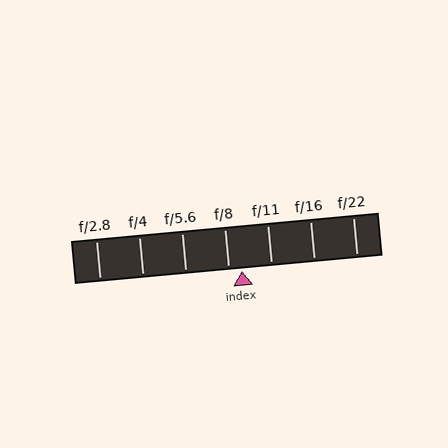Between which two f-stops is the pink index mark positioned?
The index mark is between f/8 and f/11.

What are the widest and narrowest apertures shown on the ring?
The widest aperture shown is f/2.8 and the narrowest is f/22.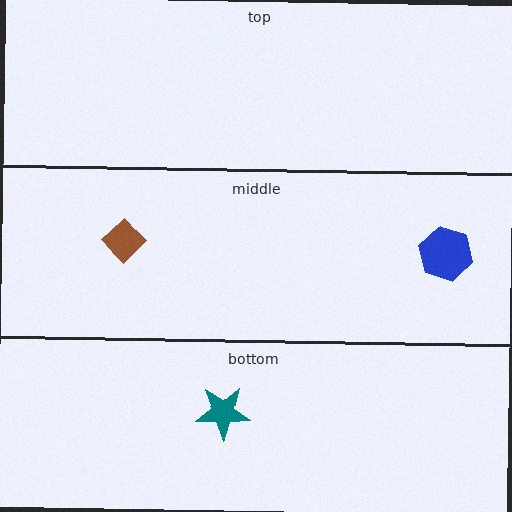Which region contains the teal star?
The bottom region.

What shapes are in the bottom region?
The teal star.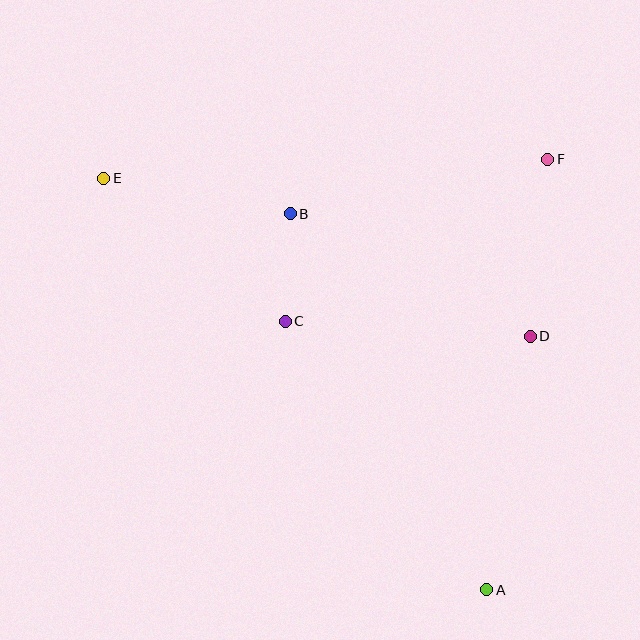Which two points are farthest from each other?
Points A and E are farthest from each other.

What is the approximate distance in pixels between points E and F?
The distance between E and F is approximately 444 pixels.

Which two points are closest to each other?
Points B and C are closest to each other.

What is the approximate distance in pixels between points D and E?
The distance between D and E is approximately 455 pixels.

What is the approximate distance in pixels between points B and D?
The distance between B and D is approximately 269 pixels.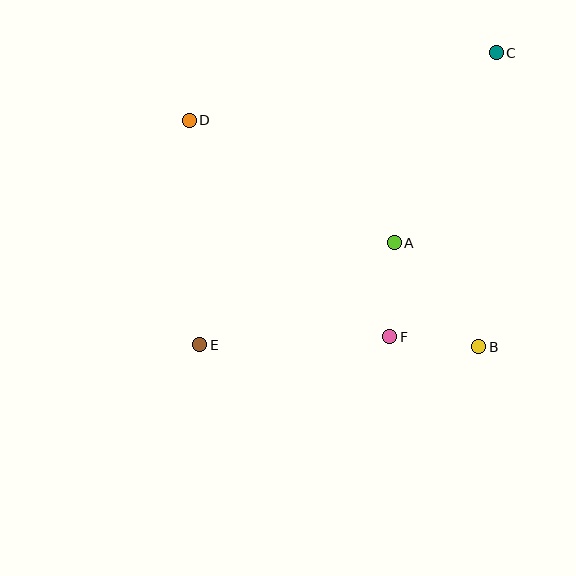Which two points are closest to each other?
Points B and F are closest to each other.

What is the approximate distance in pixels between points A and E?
The distance between A and E is approximately 220 pixels.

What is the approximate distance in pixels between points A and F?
The distance between A and F is approximately 94 pixels.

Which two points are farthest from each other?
Points C and E are farthest from each other.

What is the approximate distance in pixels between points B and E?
The distance between B and E is approximately 279 pixels.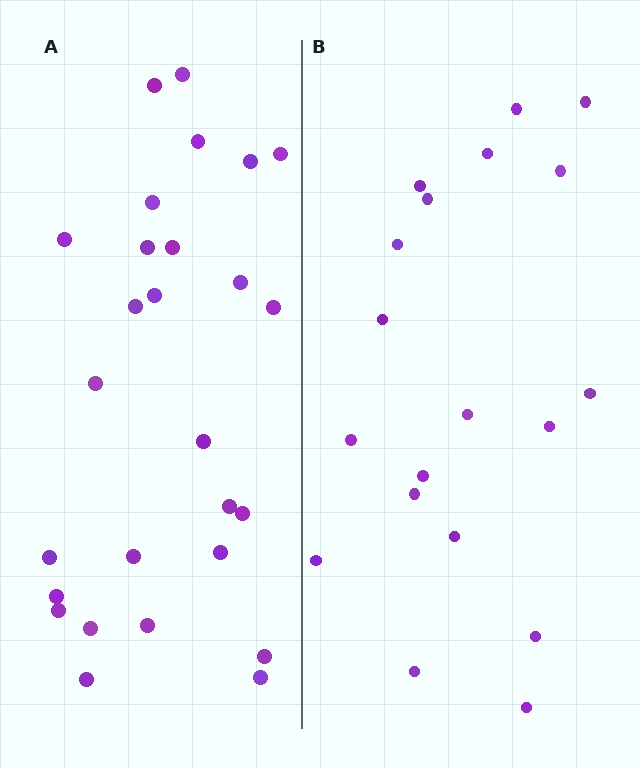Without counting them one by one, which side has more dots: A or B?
Region A (the left region) has more dots.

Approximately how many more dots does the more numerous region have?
Region A has roughly 8 or so more dots than region B.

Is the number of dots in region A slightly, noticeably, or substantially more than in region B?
Region A has noticeably more, but not dramatically so. The ratio is roughly 1.4 to 1.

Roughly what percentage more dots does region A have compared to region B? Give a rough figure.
About 40% more.